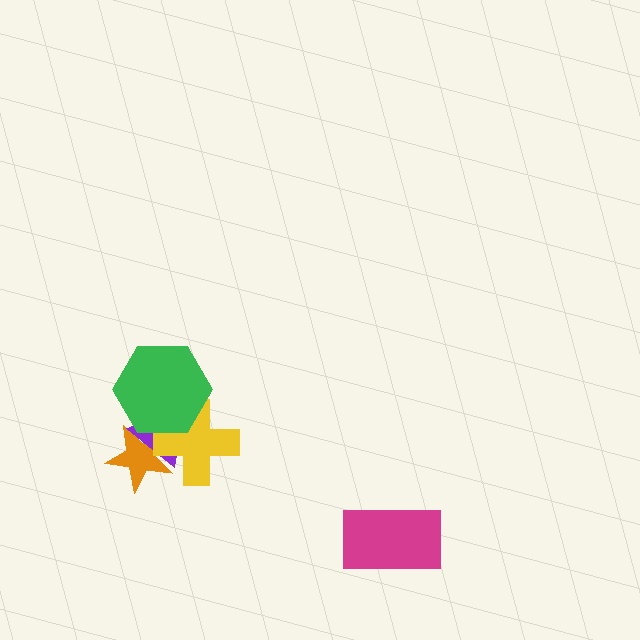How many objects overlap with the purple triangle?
3 objects overlap with the purple triangle.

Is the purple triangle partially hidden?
Yes, it is partially covered by another shape.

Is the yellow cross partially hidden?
Yes, it is partially covered by another shape.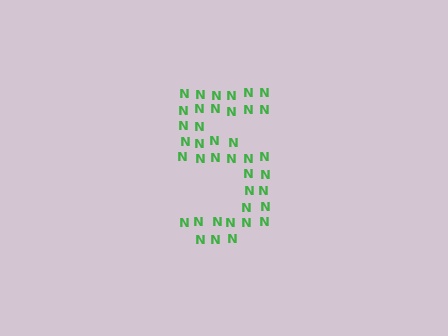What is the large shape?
The large shape is the digit 5.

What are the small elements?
The small elements are letter N's.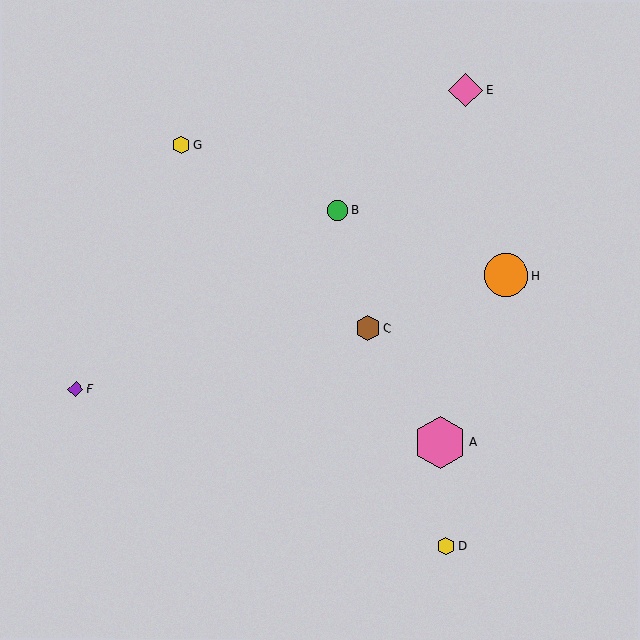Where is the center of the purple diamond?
The center of the purple diamond is at (76, 390).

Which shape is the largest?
The pink hexagon (labeled A) is the largest.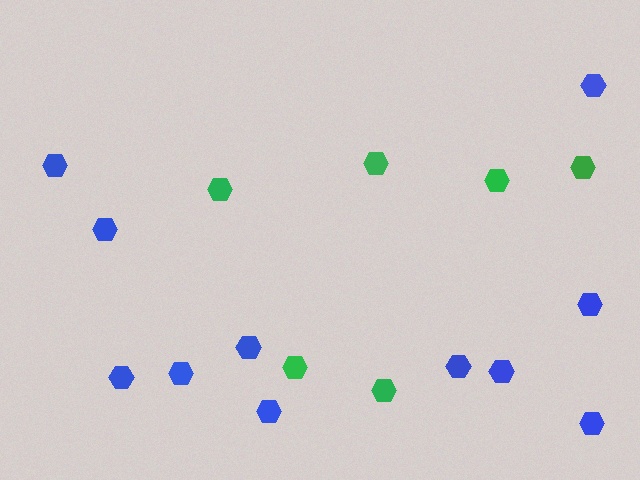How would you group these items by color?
There are 2 groups: one group of green hexagons (6) and one group of blue hexagons (11).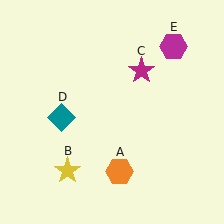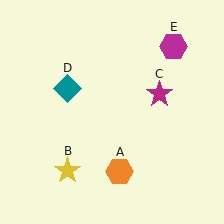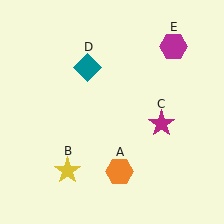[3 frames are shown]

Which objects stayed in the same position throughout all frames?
Orange hexagon (object A) and yellow star (object B) and magenta hexagon (object E) remained stationary.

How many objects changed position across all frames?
2 objects changed position: magenta star (object C), teal diamond (object D).